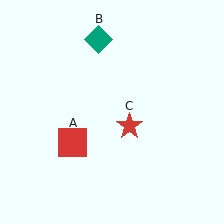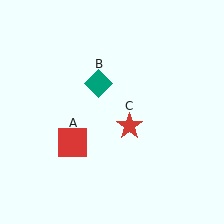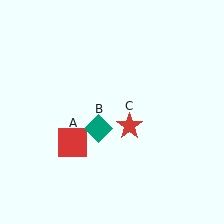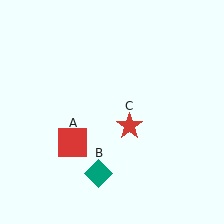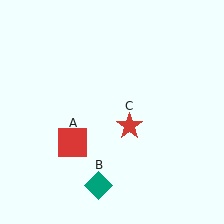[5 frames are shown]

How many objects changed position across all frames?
1 object changed position: teal diamond (object B).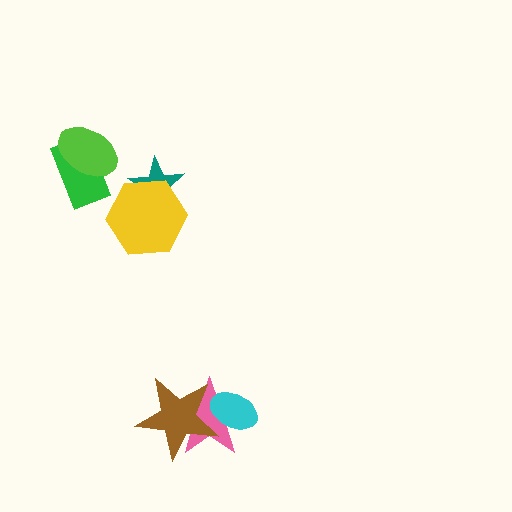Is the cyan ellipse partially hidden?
Yes, it is partially covered by another shape.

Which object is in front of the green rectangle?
The lime ellipse is in front of the green rectangle.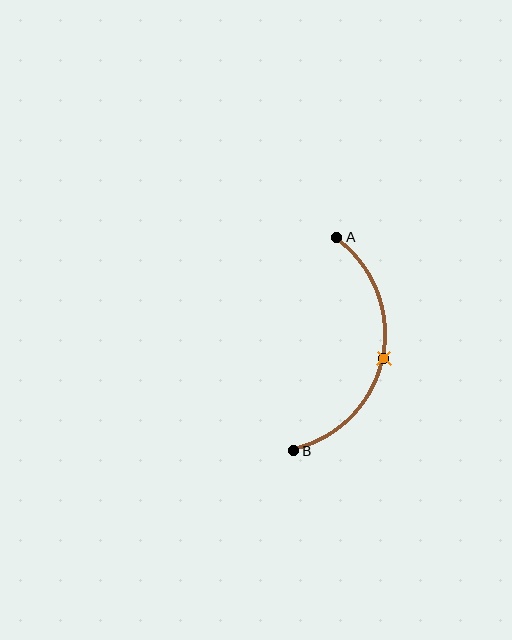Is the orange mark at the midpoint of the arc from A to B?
Yes. The orange mark lies on the arc at equal arc-length from both A and B — it is the arc midpoint.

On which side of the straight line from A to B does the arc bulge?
The arc bulges to the right of the straight line connecting A and B.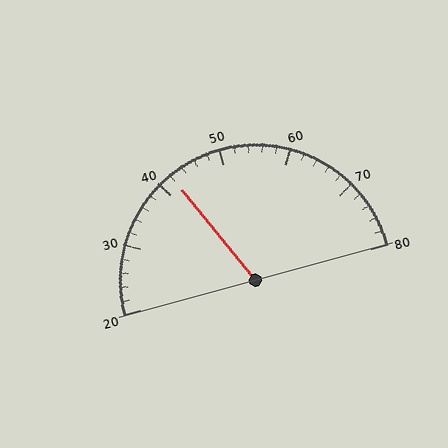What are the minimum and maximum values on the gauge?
The gauge ranges from 20 to 80.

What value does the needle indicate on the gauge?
The needle indicates approximately 42.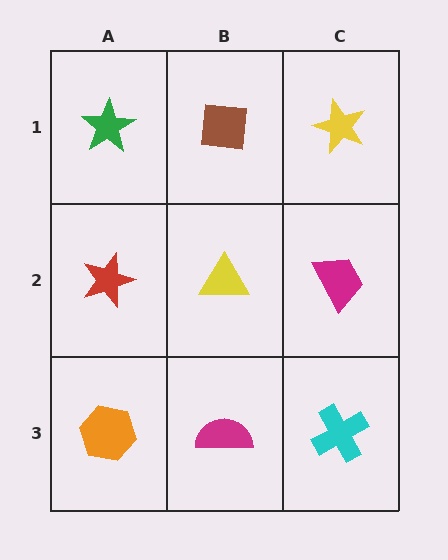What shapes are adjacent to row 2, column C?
A yellow star (row 1, column C), a cyan cross (row 3, column C), a yellow triangle (row 2, column B).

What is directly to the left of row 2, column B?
A red star.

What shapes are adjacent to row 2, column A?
A green star (row 1, column A), an orange hexagon (row 3, column A), a yellow triangle (row 2, column B).